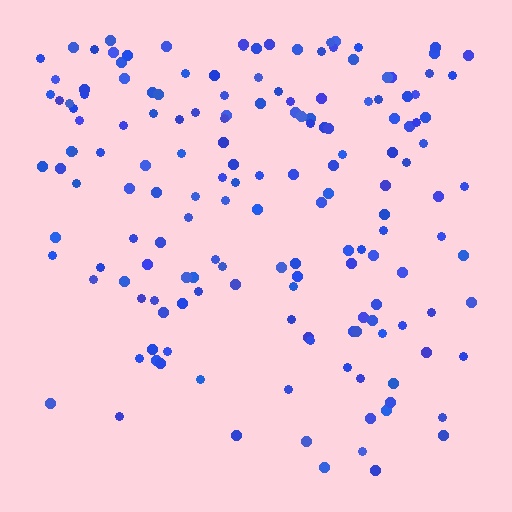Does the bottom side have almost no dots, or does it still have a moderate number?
Still a moderate number, just noticeably fewer than the top.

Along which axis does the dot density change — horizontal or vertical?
Vertical.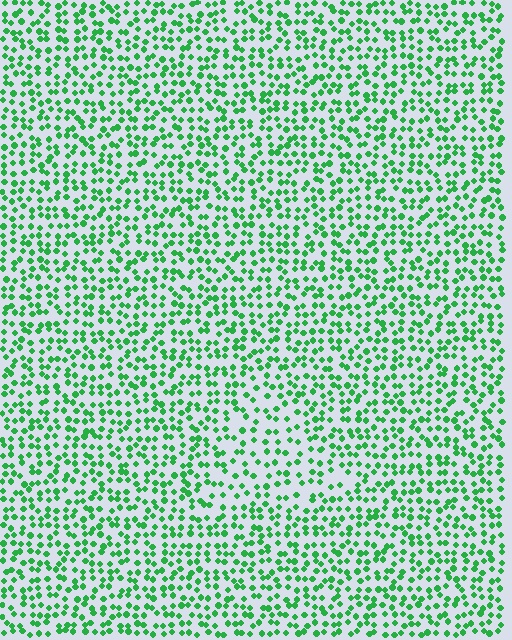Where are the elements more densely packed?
The elements are more densely packed outside the triangle boundary.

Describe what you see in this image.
The image contains small green elements arranged at two different densities. A triangle-shaped region is visible where the elements are less densely packed than the surrounding area.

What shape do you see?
I see a triangle.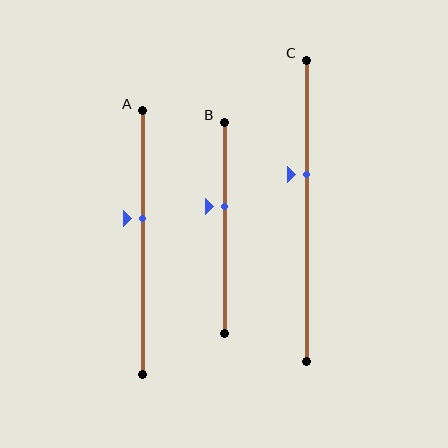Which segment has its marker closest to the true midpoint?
Segment A has its marker closest to the true midpoint.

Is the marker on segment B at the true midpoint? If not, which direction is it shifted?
No, the marker on segment B is shifted upward by about 10% of the segment length.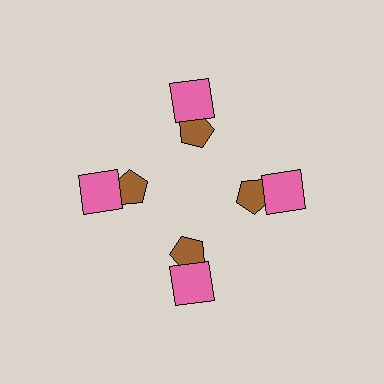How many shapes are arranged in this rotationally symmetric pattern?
There are 8 shapes, arranged in 4 groups of 2.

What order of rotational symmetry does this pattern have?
This pattern has 4-fold rotational symmetry.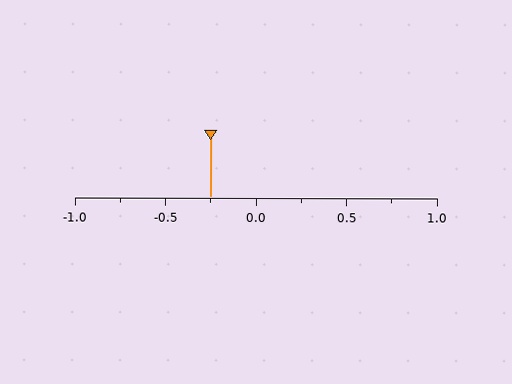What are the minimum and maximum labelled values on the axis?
The axis runs from -1.0 to 1.0.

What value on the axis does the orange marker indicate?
The marker indicates approximately -0.25.